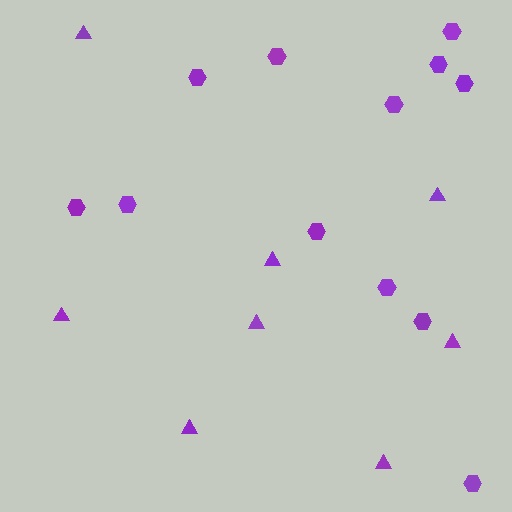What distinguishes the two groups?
There are 2 groups: one group of triangles (8) and one group of hexagons (12).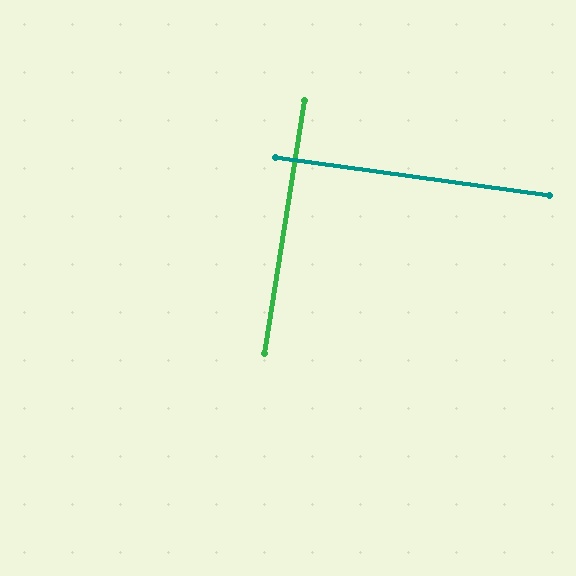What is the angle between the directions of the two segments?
Approximately 89 degrees.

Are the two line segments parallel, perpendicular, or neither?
Perpendicular — they meet at approximately 89°.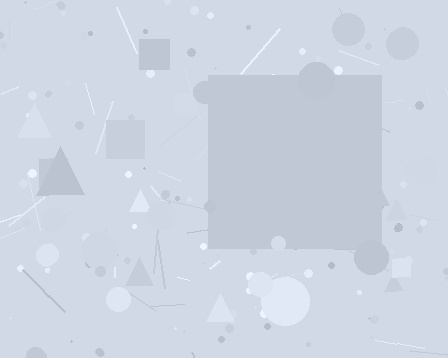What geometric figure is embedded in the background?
A square is embedded in the background.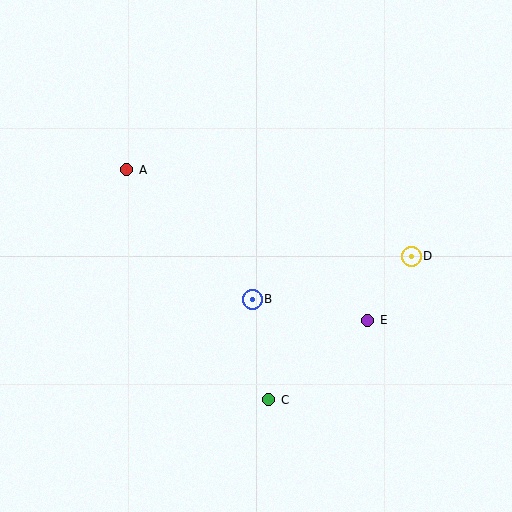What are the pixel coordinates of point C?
Point C is at (269, 400).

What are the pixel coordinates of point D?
Point D is at (411, 256).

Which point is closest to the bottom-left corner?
Point C is closest to the bottom-left corner.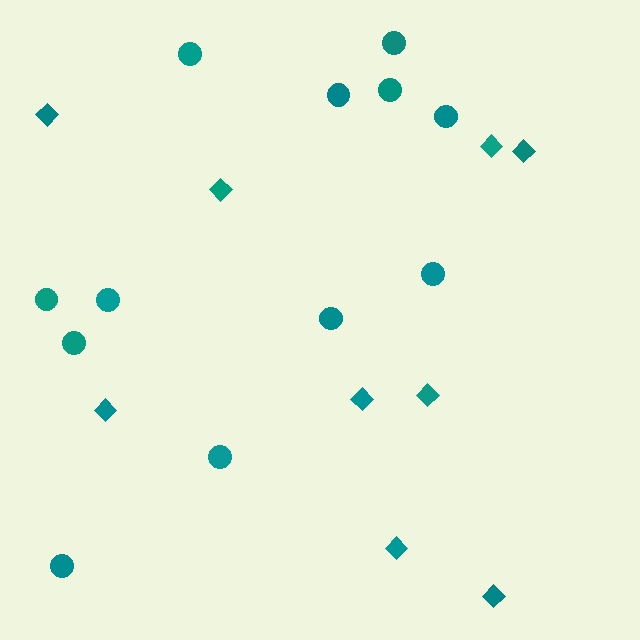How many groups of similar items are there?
There are 2 groups: one group of circles (12) and one group of diamonds (9).